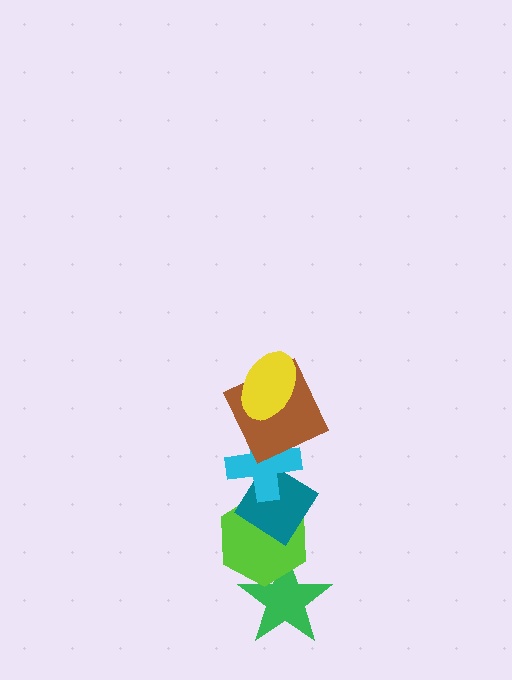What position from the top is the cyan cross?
The cyan cross is 3rd from the top.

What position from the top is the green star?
The green star is 6th from the top.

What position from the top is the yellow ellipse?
The yellow ellipse is 1st from the top.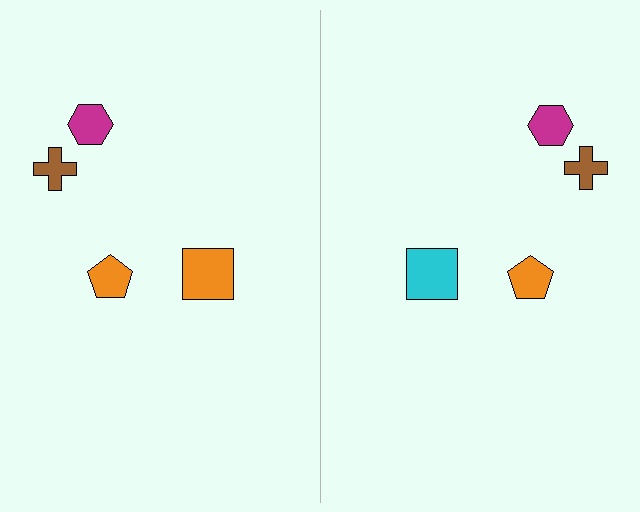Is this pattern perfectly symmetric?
No, the pattern is not perfectly symmetric. The cyan square on the right side breaks the symmetry — its mirror counterpart is orange.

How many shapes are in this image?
There are 8 shapes in this image.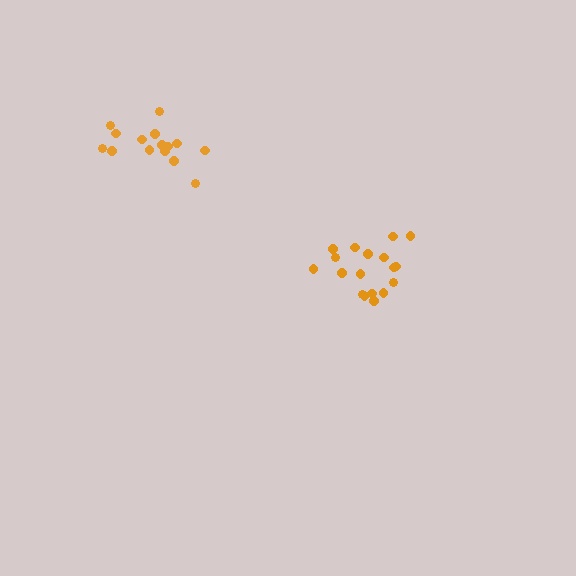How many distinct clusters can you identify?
There are 2 distinct clusters.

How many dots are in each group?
Group 1: 19 dots, Group 2: 15 dots (34 total).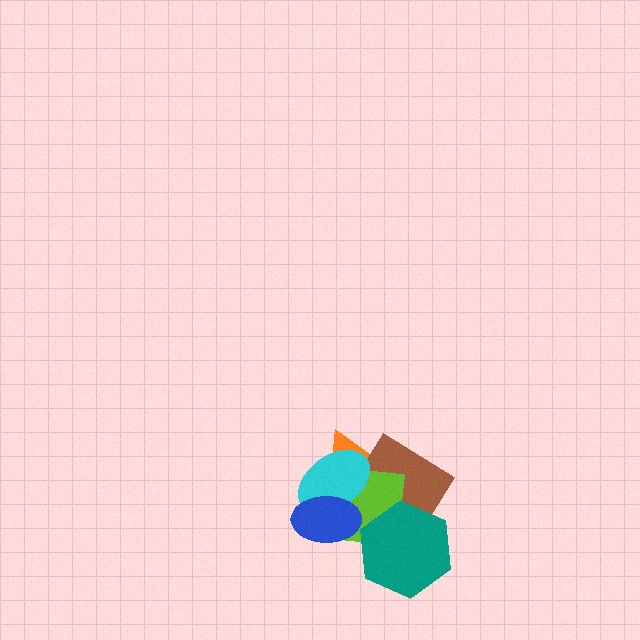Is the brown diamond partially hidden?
Yes, it is partially covered by another shape.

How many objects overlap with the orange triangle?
4 objects overlap with the orange triangle.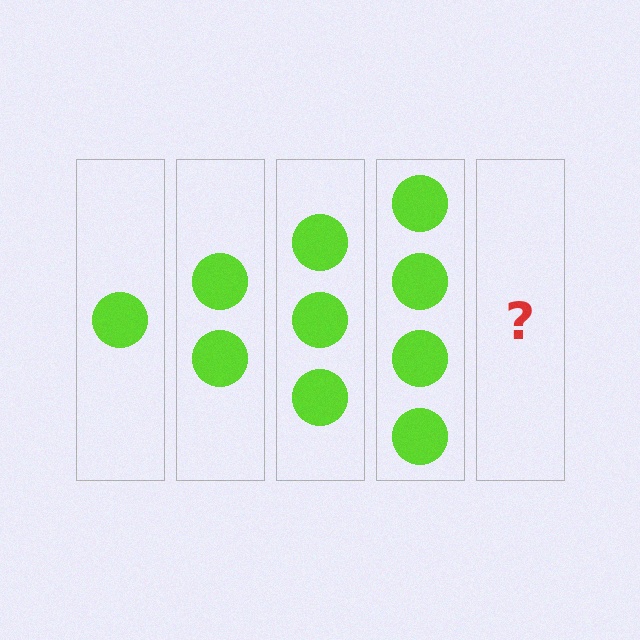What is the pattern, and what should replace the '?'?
The pattern is that each step adds one more circle. The '?' should be 5 circles.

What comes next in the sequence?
The next element should be 5 circles.